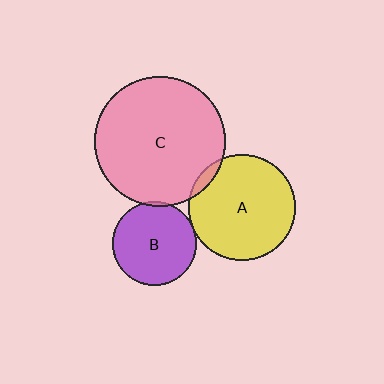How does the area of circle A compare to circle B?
Approximately 1.6 times.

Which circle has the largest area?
Circle C (pink).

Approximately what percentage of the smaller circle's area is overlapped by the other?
Approximately 5%.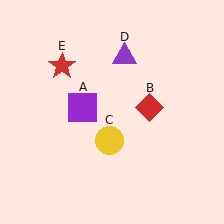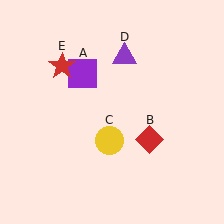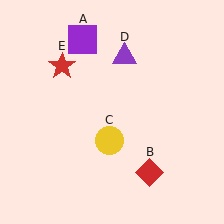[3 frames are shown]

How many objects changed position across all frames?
2 objects changed position: purple square (object A), red diamond (object B).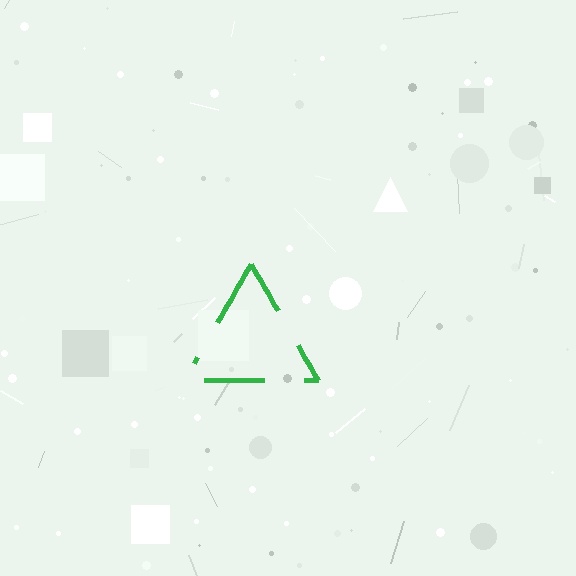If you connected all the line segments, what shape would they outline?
They would outline a triangle.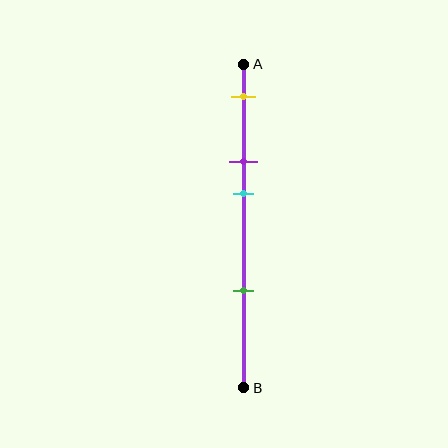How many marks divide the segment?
There are 4 marks dividing the segment.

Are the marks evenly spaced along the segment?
No, the marks are not evenly spaced.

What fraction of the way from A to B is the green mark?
The green mark is approximately 70% (0.7) of the way from A to B.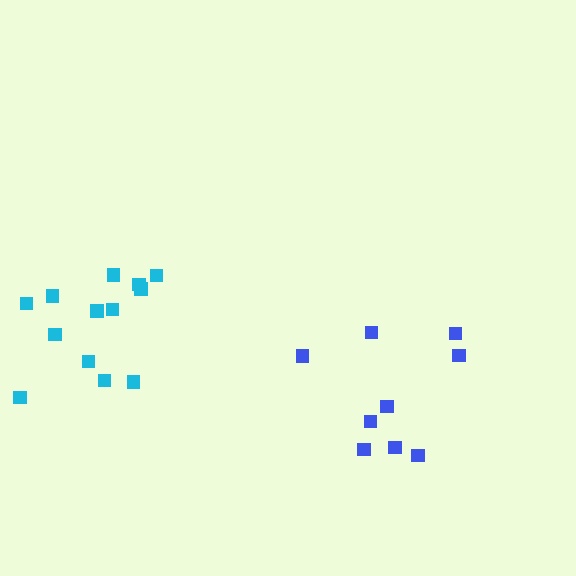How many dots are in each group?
Group 1: 13 dots, Group 2: 9 dots (22 total).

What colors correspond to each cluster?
The clusters are colored: cyan, blue.